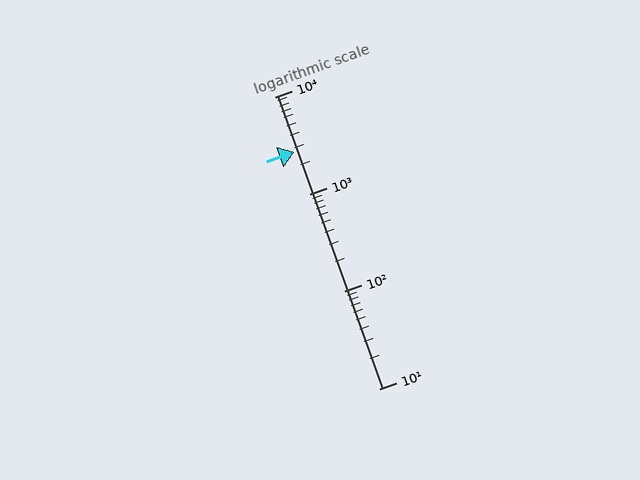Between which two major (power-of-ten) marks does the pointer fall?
The pointer is between 1000 and 10000.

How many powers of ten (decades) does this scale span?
The scale spans 3 decades, from 10 to 10000.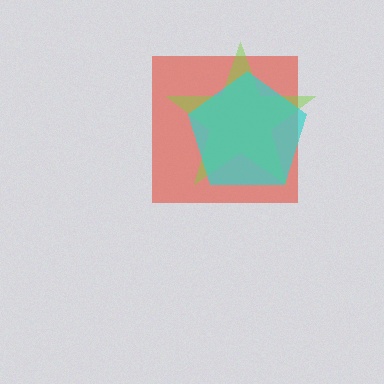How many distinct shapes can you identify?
There are 3 distinct shapes: a red square, a lime star, a cyan pentagon.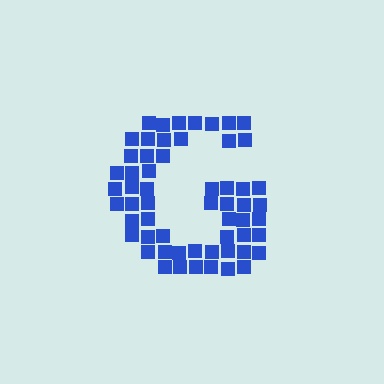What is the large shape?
The large shape is the letter G.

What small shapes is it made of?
It is made of small squares.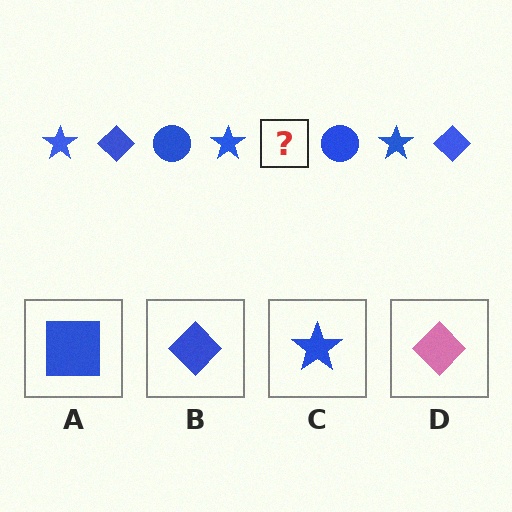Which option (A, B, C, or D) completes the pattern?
B.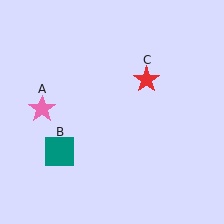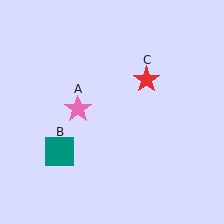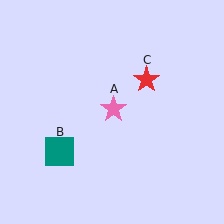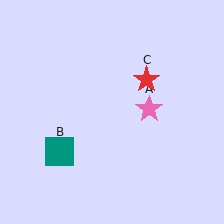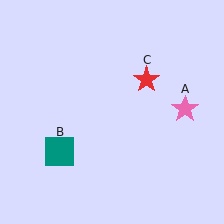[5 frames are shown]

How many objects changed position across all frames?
1 object changed position: pink star (object A).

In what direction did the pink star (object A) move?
The pink star (object A) moved right.